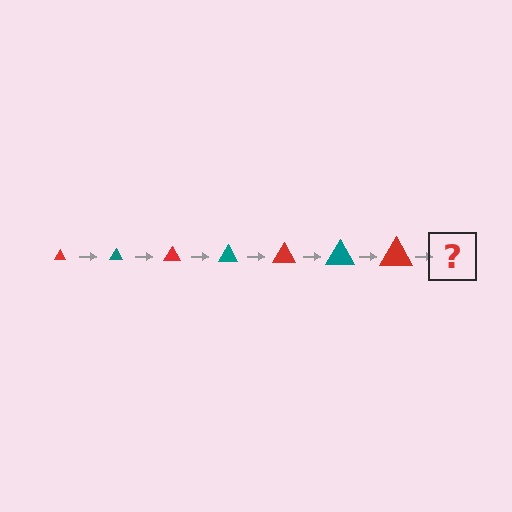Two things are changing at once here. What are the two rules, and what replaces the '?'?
The two rules are that the triangle grows larger each step and the color cycles through red and teal. The '?' should be a teal triangle, larger than the previous one.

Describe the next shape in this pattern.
It should be a teal triangle, larger than the previous one.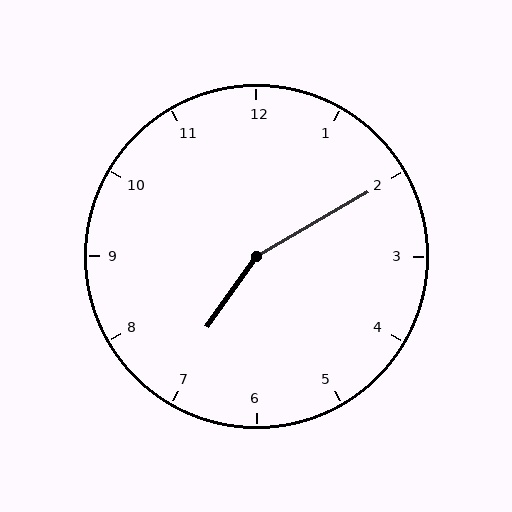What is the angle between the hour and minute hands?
Approximately 155 degrees.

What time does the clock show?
7:10.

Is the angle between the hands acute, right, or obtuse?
It is obtuse.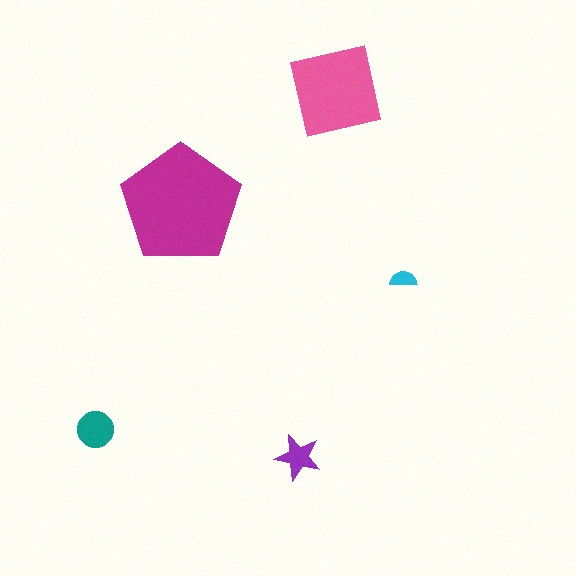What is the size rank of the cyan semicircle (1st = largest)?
5th.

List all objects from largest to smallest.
The magenta pentagon, the pink square, the teal circle, the purple star, the cyan semicircle.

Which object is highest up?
The pink square is topmost.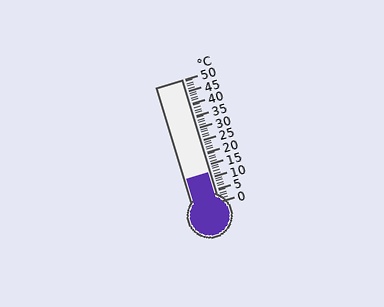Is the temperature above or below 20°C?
The temperature is below 20°C.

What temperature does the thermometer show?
The thermometer shows approximately 12°C.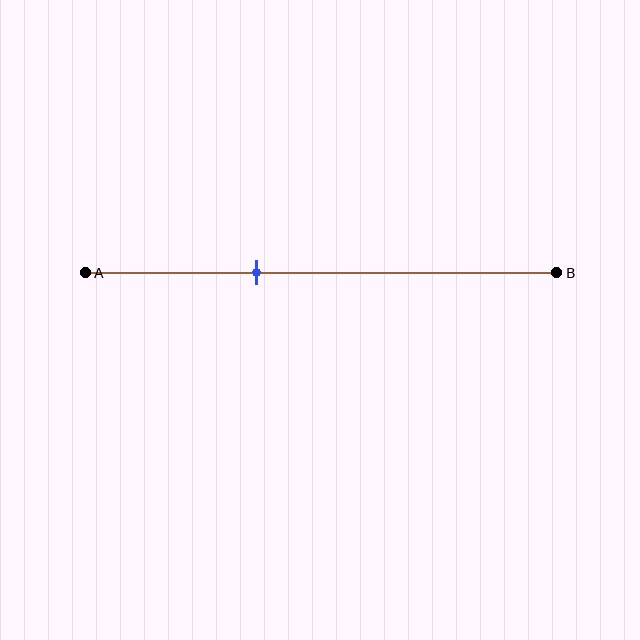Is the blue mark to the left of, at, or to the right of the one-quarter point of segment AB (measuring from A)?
The blue mark is to the right of the one-quarter point of segment AB.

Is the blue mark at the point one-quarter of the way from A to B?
No, the mark is at about 35% from A, not at the 25% one-quarter point.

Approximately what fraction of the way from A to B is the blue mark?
The blue mark is approximately 35% of the way from A to B.